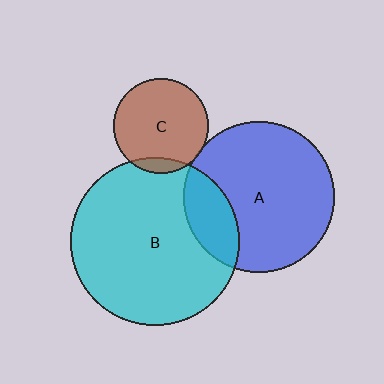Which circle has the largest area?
Circle B (cyan).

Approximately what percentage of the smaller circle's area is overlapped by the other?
Approximately 20%.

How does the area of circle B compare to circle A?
Approximately 1.3 times.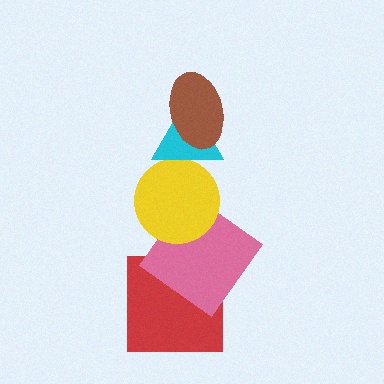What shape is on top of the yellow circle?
The cyan triangle is on top of the yellow circle.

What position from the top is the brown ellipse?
The brown ellipse is 1st from the top.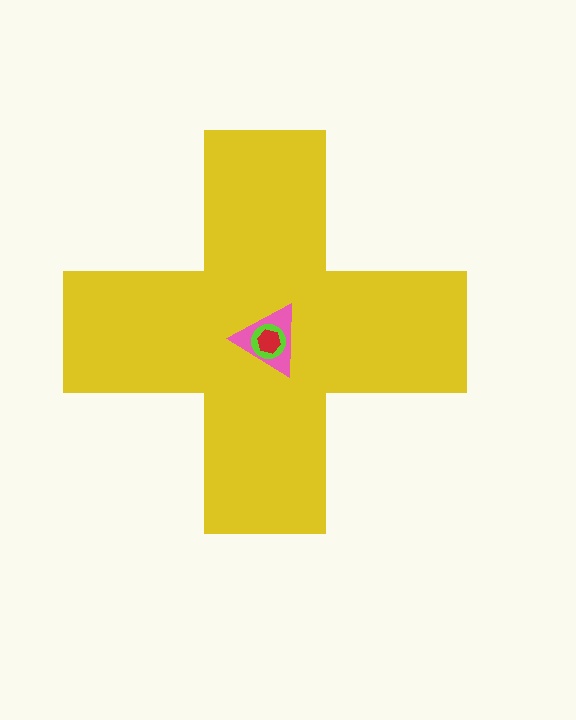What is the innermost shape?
The red hexagon.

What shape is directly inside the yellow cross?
The pink triangle.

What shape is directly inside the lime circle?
The red hexagon.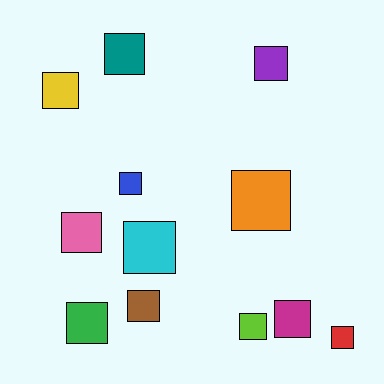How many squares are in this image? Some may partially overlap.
There are 12 squares.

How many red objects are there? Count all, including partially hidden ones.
There is 1 red object.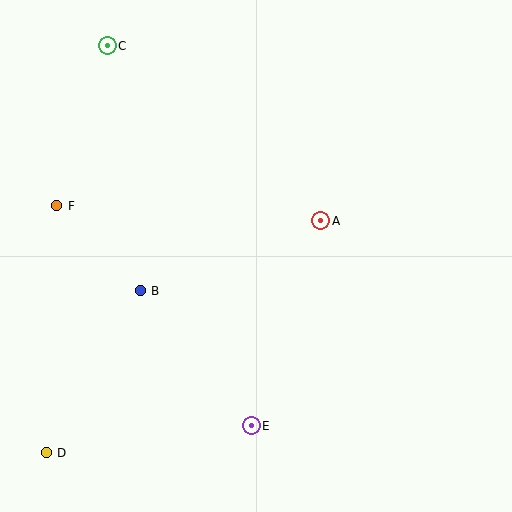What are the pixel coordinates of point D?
Point D is at (46, 453).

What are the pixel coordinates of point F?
Point F is at (57, 206).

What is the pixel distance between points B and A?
The distance between B and A is 194 pixels.